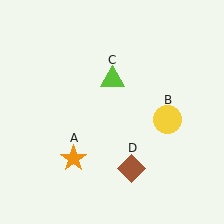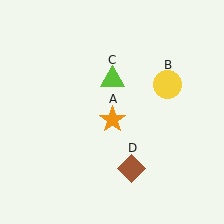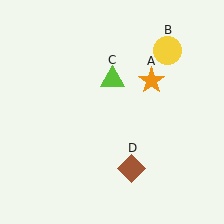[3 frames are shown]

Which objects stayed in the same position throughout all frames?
Lime triangle (object C) and brown diamond (object D) remained stationary.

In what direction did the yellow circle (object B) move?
The yellow circle (object B) moved up.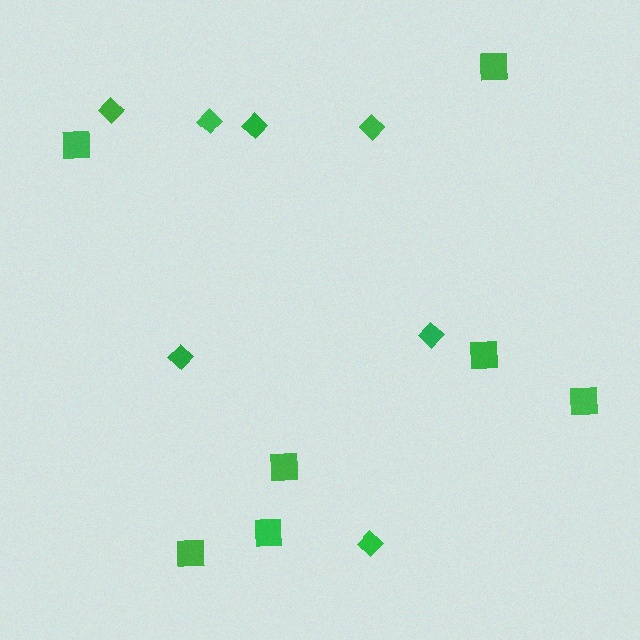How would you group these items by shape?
There are 2 groups: one group of diamonds (7) and one group of squares (7).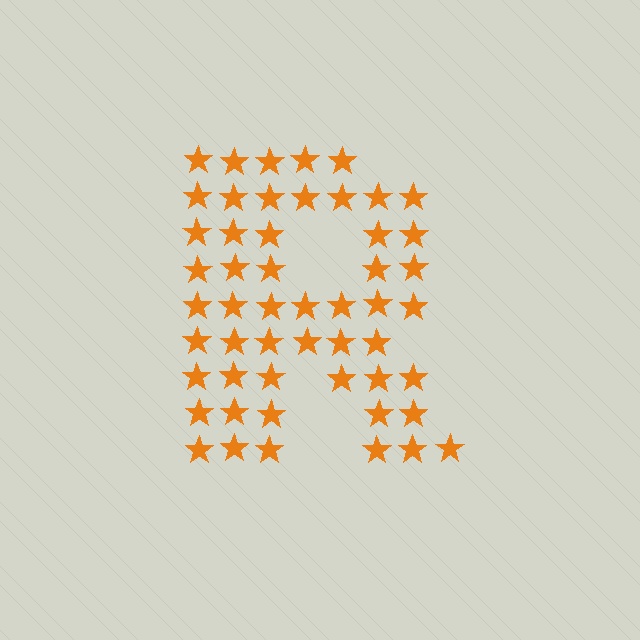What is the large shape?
The large shape is the letter R.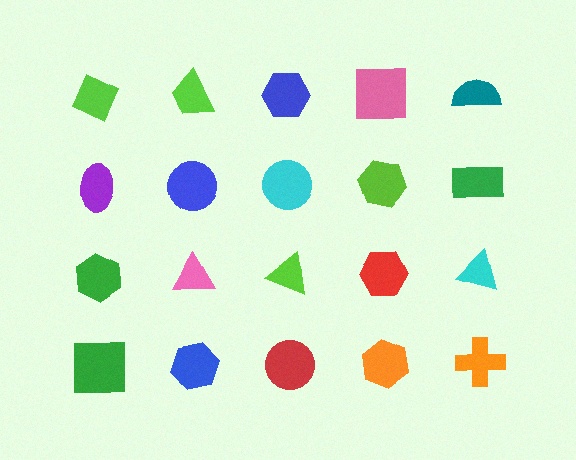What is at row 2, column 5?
A green rectangle.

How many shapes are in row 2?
5 shapes.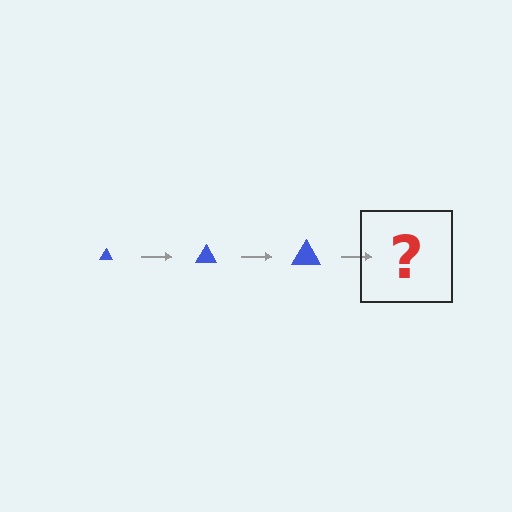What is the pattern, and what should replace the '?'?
The pattern is that the triangle gets progressively larger each step. The '?' should be a blue triangle, larger than the previous one.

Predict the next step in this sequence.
The next step is a blue triangle, larger than the previous one.